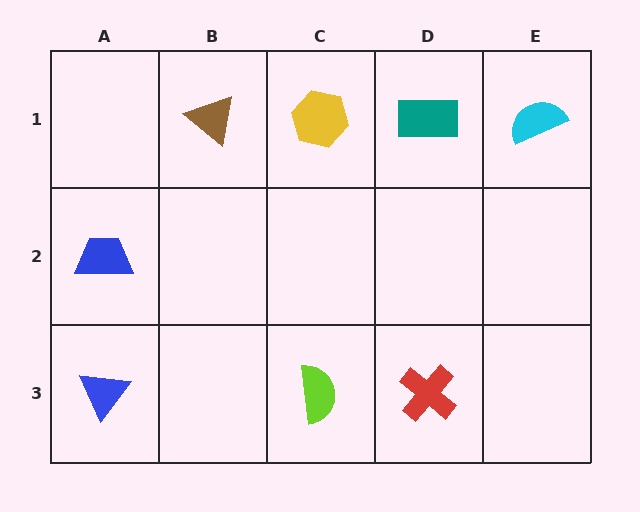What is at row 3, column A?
A blue triangle.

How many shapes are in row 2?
1 shape.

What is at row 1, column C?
A yellow hexagon.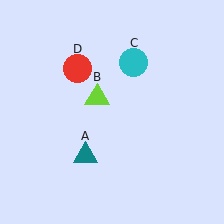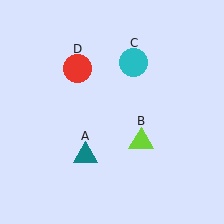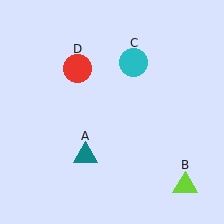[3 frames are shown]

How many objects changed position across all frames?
1 object changed position: lime triangle (object B).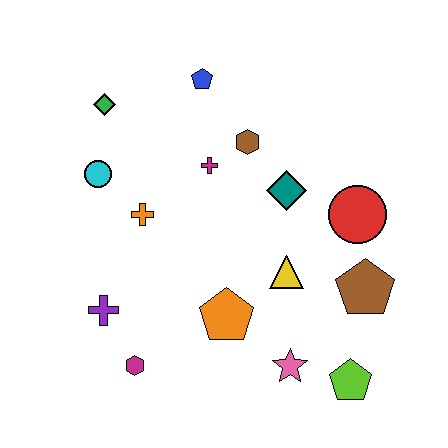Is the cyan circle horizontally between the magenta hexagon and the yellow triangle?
No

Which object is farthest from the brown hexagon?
The lime pentagon is farthest from the brown hexagon.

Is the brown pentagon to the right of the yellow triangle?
Yes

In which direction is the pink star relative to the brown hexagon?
The pink star is below the brown hexagon.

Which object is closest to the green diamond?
The cyan circle is closest to the green diamond.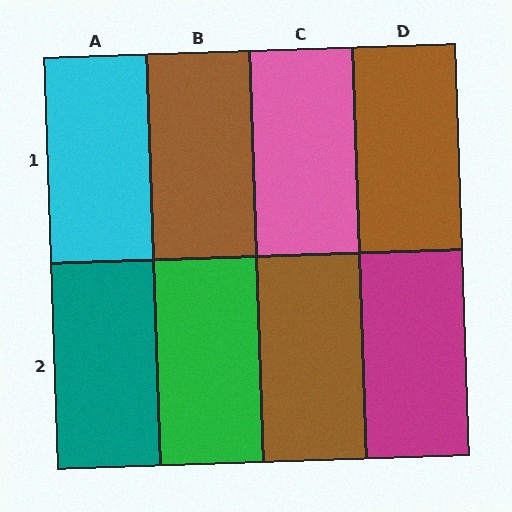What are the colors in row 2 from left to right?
Teal, green, brown, magenta.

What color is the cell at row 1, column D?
Brown.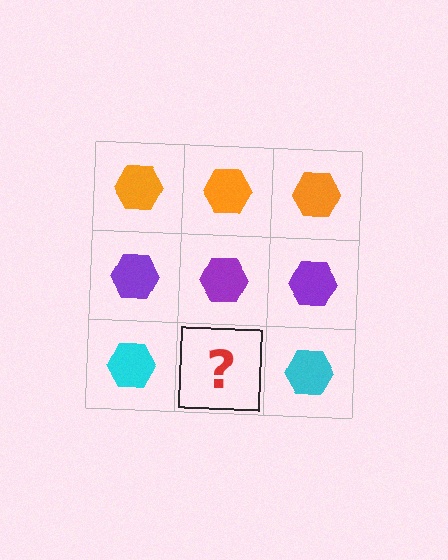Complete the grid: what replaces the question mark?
The question mark should be replaced with a cyan hexagon.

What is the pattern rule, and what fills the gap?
The rule is that each row has a consistent color. The gap should be filled with a cyan hexagon.